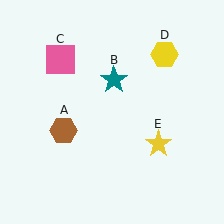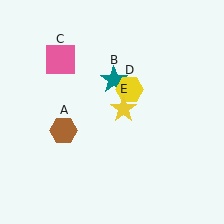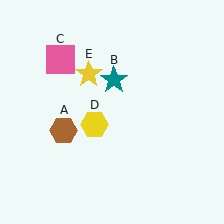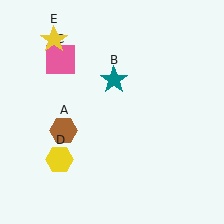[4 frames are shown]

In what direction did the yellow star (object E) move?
The yellow star (object E) moved up and to the left.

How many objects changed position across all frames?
2 objects changed position: yellow hexagon (object D), yellow star (object E).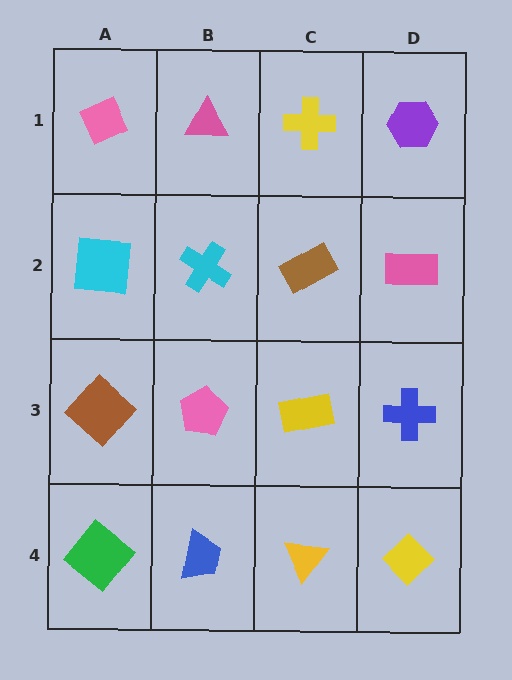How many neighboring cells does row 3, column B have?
4.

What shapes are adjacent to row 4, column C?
A yellow rectangle (row 3, column C), a blue trapezoid (row 4, column B), a yellow diamond (row 4, column D).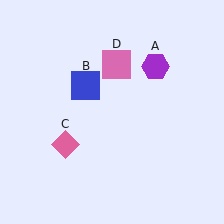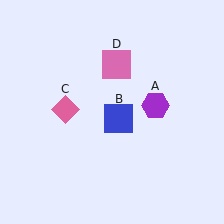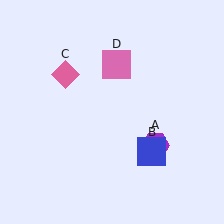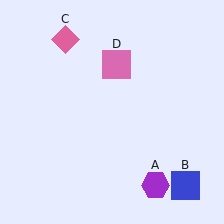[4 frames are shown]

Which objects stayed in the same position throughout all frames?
Pink square (object D) remained stationary.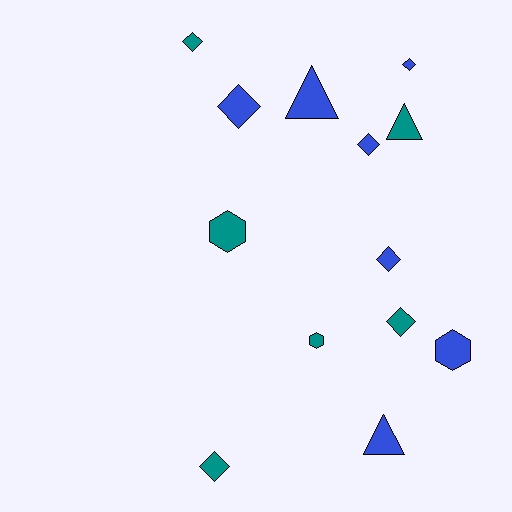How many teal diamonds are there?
There are 3 teal diamonds.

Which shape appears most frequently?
Diamond, with 7 objects.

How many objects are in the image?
There are 13 objects.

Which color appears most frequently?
Blue, with 7 objects.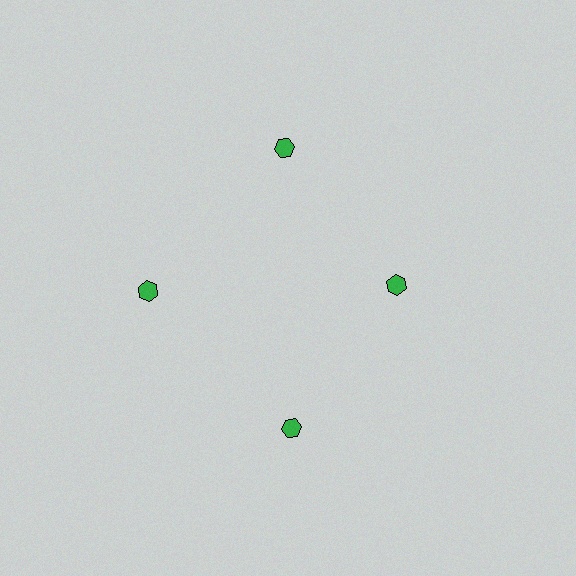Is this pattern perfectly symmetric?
No. The 4 green hexagons are arranged in a ring, but one element near the 3 o'clock position is pulled inward toward the center, breaking the 4-fold rotational symmetry.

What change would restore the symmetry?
The symmetry would be restored by moving it outward, back onto the ring so that all 4 hexagons sit at equal angles and equal distance from the center.